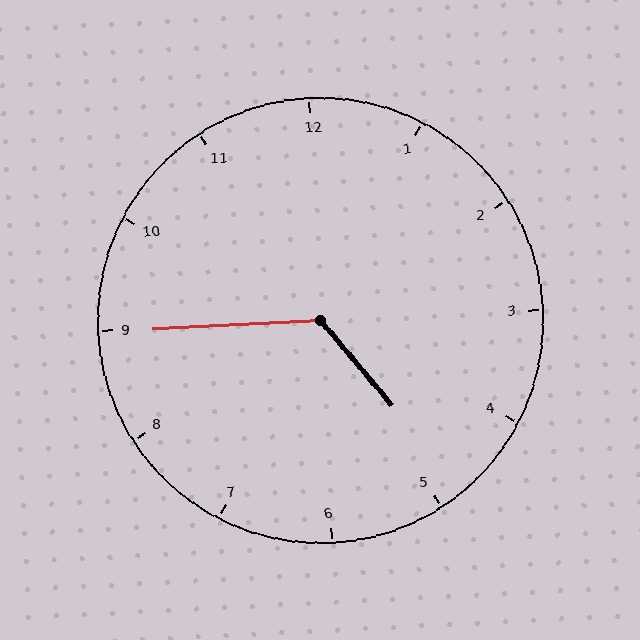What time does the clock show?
4:45.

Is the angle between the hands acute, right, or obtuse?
It is obtuse.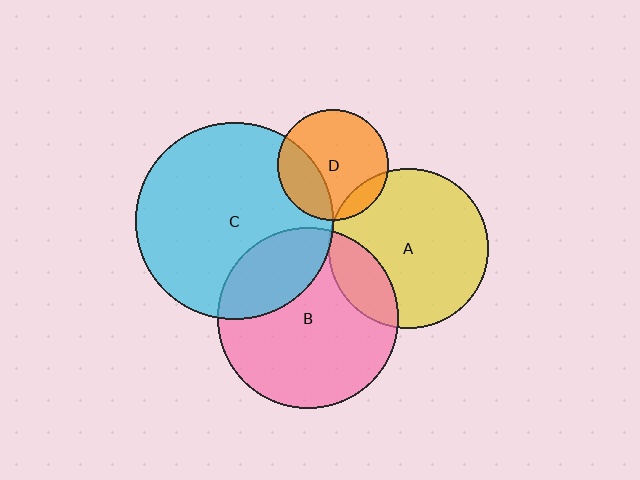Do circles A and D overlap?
Yes.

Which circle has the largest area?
Circle C (cyan).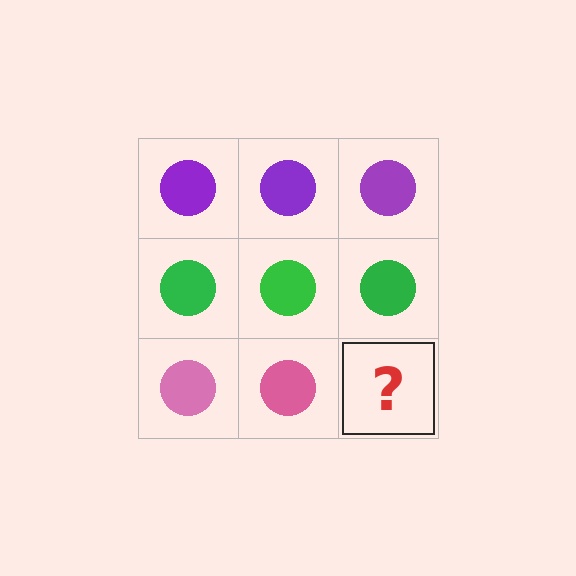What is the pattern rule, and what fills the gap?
The rule is that each row has a consistent color. The gap should be filled with a pink circle.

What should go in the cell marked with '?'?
The missing cell should contain a pink circle.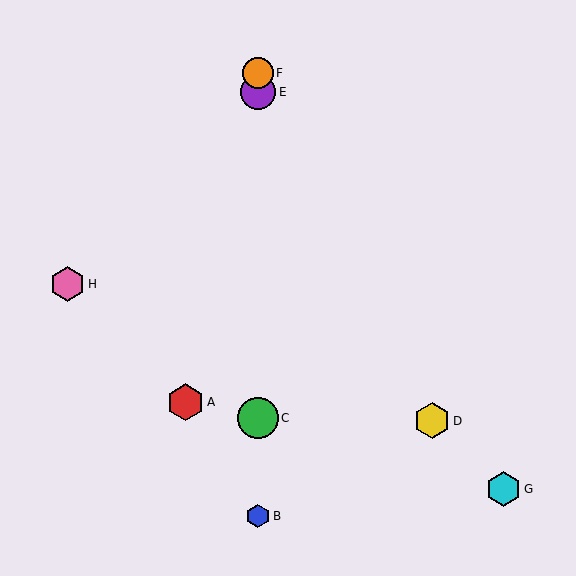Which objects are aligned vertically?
Objects B, C, E, F are aligned vertically.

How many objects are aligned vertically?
4 objects (B, C, E, F) are aligned vertically.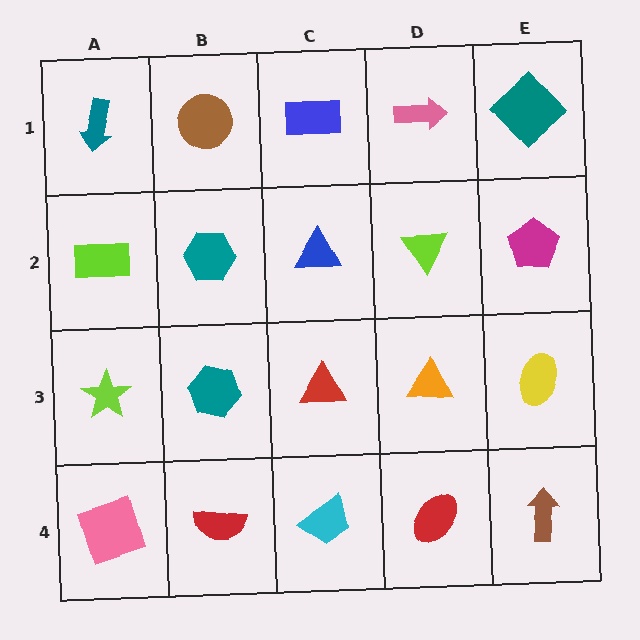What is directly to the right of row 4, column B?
A cyan trapezoid.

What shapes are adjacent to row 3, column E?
A magenta pentagon (row 2, column E), a brown arrow (row 4, column E), an orange triangle (row 3, column D).